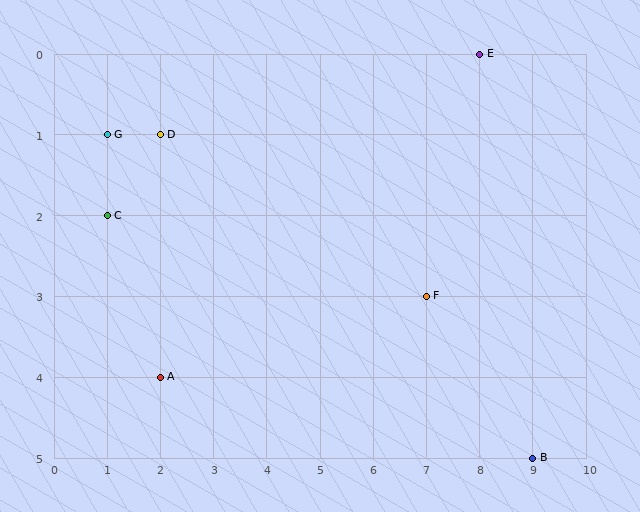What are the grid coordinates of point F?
Point F is at grid coordinates (7, 3).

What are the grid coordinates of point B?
Point B is at grid coordinates (9, 5).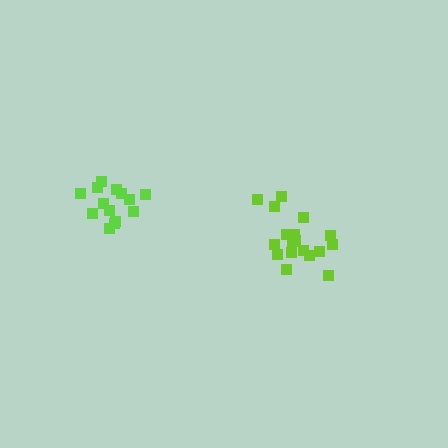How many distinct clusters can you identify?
There are 2 distinct clusters.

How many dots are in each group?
Group 1: 14 dots, Group 2: 18 dots (32 total).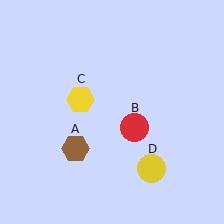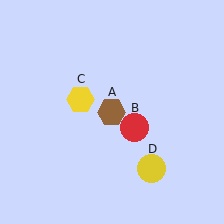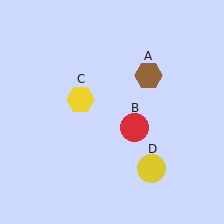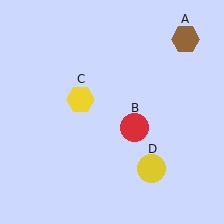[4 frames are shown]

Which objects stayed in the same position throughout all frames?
Red circle (object B) and yellow hexagon (object C) and yellow circle (object D) remained stationary.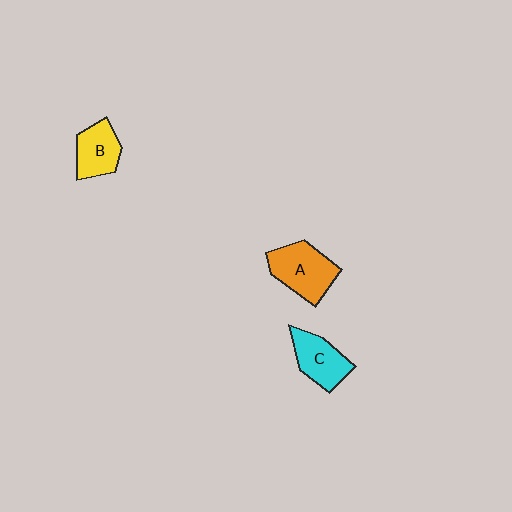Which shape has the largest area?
Shape A (orange).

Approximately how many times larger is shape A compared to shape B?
Approximately 1.4 times.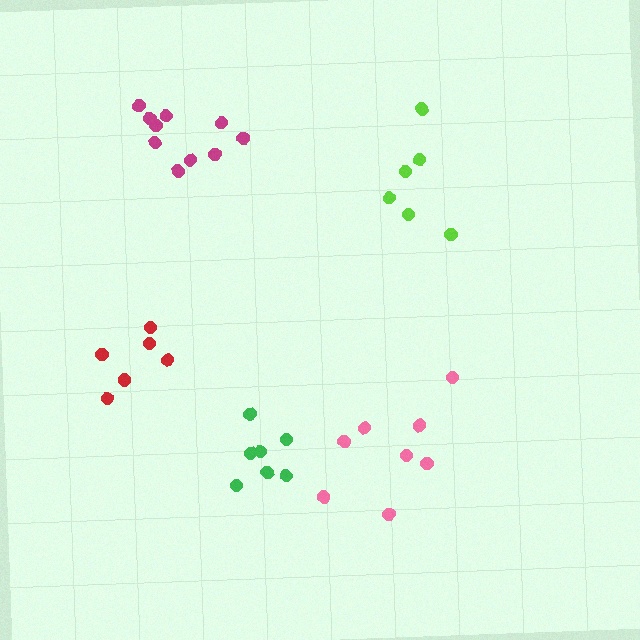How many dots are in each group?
Group 1: 6 dots, Group 2: 10 dots, Group 3: 8 dots, Group 4: 7 dots, Group 5: 6 dots (37 total).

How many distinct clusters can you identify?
There are 5 distinct clusters.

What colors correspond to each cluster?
The clusters are colored: lime, magenta, pink, green, red.